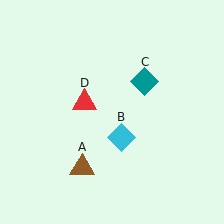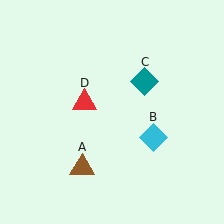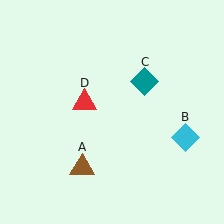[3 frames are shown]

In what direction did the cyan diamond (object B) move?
The cyan diamond (object B) moved right.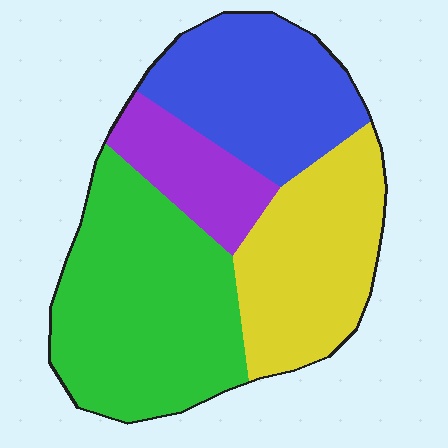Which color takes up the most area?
Green, at roughly 35%.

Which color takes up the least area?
Purple, at roughly 10%.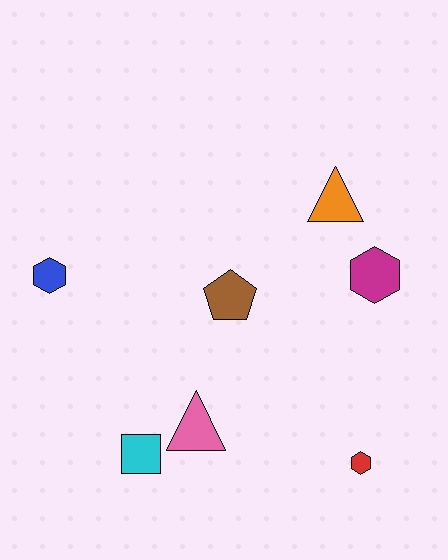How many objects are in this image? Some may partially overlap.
There are 7 objects.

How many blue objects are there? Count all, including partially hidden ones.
There is 1 blue object.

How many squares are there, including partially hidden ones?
There is 1 square.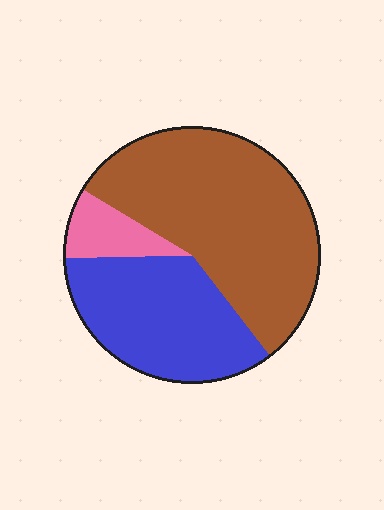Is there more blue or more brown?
Brown.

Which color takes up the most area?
Brown, at roughly 55%.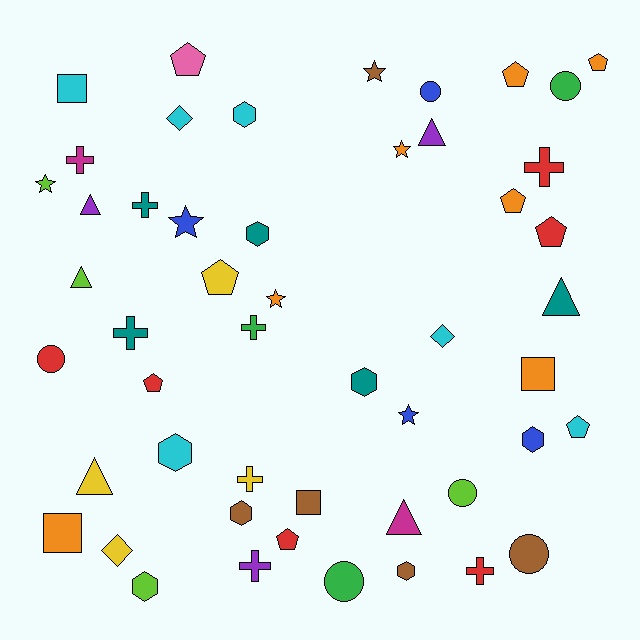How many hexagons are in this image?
There are 8 hexagons.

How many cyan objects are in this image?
There are 6 cyan objects.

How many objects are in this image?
There are 50 objects.